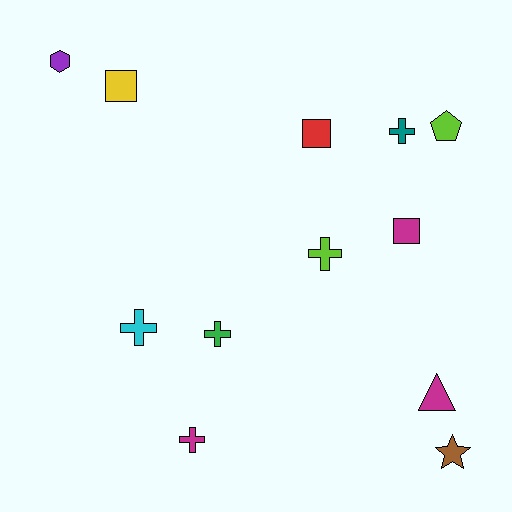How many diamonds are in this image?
There are no diamonds.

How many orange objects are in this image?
There are no orange objects.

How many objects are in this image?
There are 12 objects.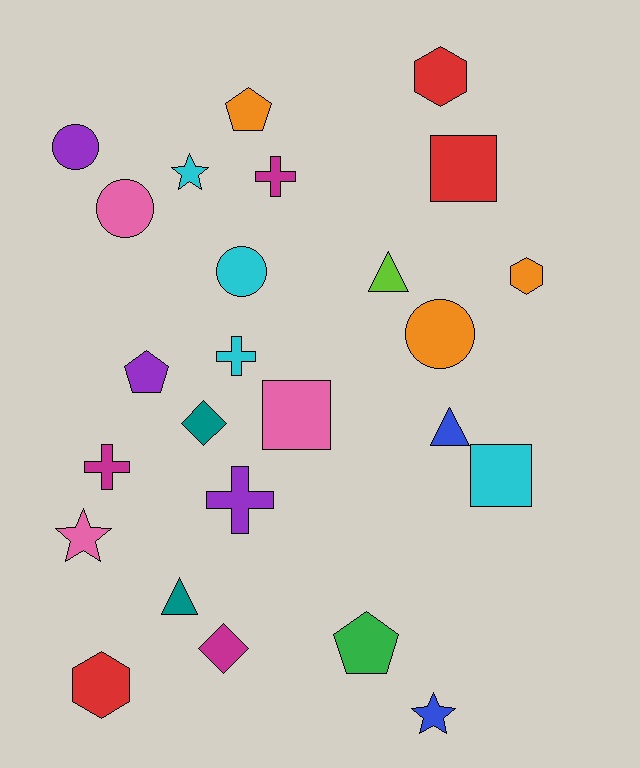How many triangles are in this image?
There are 3 triangles.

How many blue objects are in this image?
There are 2 blue objects.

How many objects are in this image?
There are 25 objects.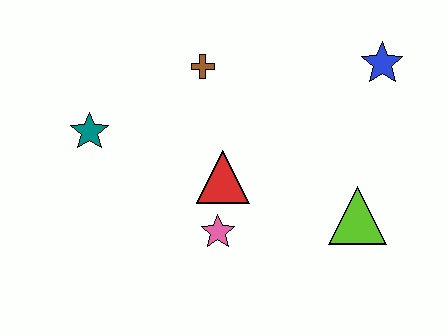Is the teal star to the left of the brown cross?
Yes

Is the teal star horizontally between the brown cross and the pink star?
No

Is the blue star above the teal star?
Yes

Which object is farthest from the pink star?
The blue star is farthest from the pink star.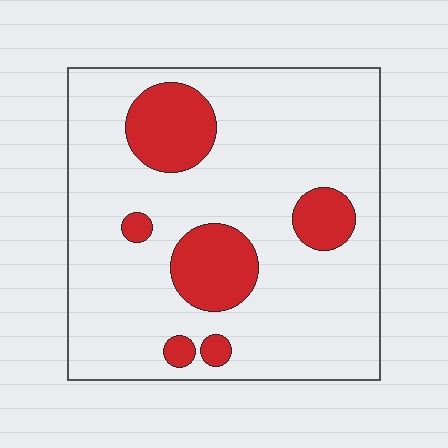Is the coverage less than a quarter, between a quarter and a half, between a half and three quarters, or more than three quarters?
Less than a quarter.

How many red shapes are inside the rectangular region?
6.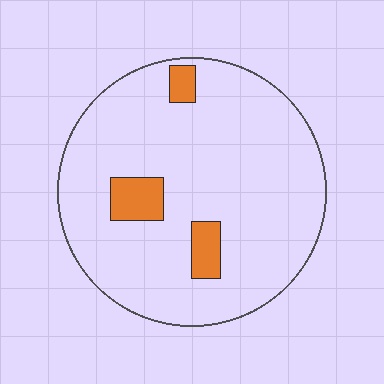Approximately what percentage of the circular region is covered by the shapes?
Approximately 10%.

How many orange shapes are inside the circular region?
3.